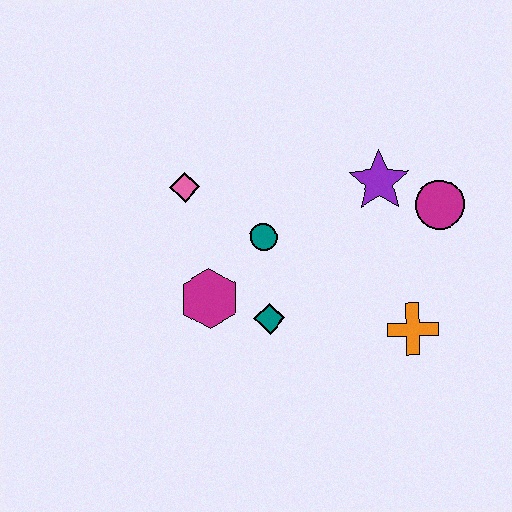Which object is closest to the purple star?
The magenta circle is closest to the purple star.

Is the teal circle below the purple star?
Yes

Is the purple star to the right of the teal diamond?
Yes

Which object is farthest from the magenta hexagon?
The magenta circle is farthest from the magenta hexagon.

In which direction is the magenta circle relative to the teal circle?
The magenta circle is to the right of the teal circle.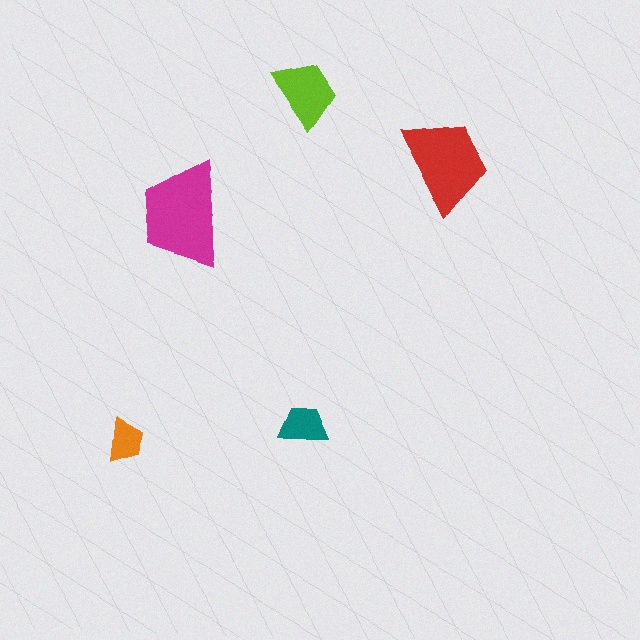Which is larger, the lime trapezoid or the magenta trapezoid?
The magenta one.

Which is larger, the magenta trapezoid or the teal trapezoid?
The magenta one.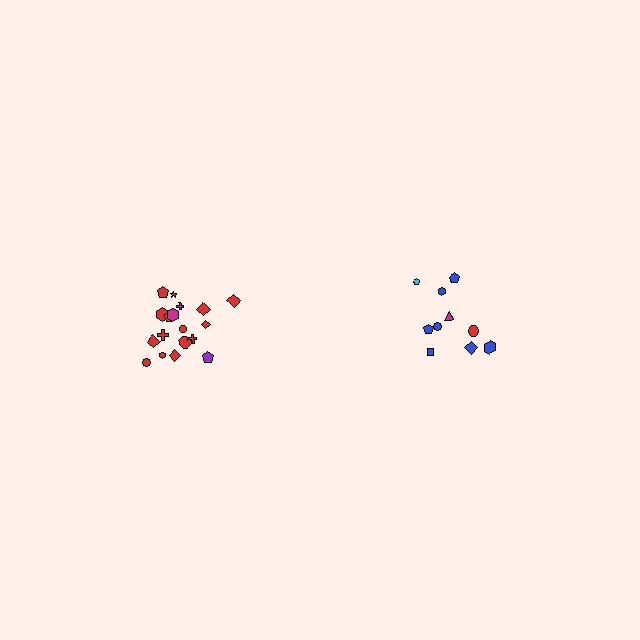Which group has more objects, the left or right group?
The left group.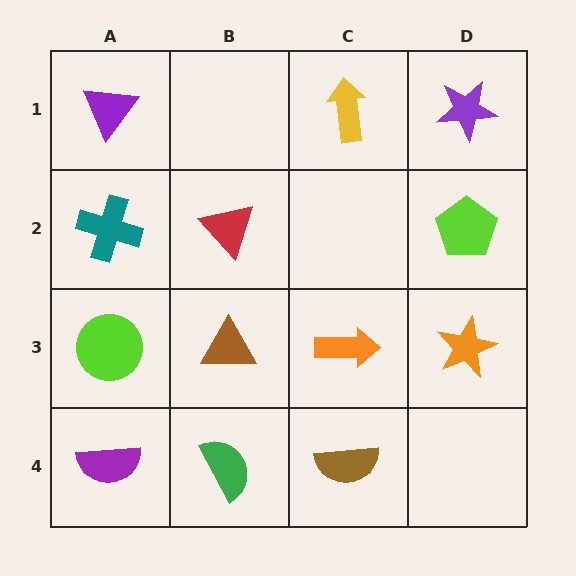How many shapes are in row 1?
3 shapes.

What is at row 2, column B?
A red triangle.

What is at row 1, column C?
A yellow arrow.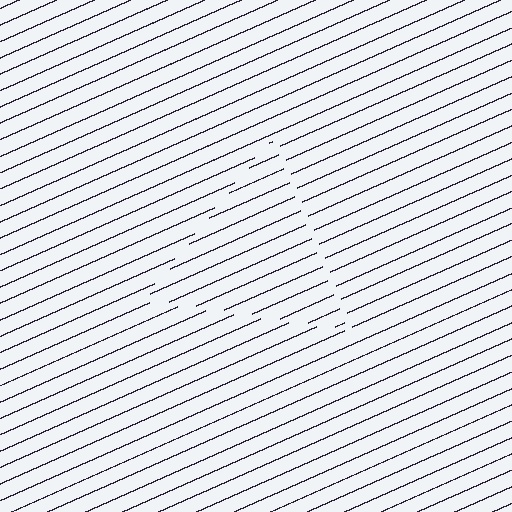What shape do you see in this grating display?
An illusory triangle. The interior of the shape contains the same grating, shifted by half a period — the contour is defined by the phase discontinuity where line-ends from the inner and outer gratings abut.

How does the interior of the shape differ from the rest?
The interior of the shape contains the same grating, shifted by half a period — the contour is defined by the phase discontinuity where line-ends from the inner and outer gratings abut.